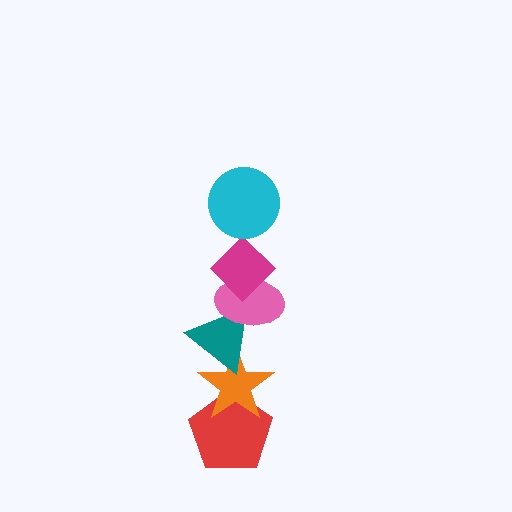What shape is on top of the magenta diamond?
The cyan circle is on top of the magenta diamond.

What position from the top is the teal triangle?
The teal triangle is 4th from the top.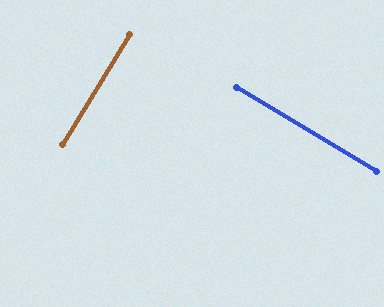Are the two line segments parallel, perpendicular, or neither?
Perpendicular — they meet at approximately 90°.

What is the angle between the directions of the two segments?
Approximately 90 degrees.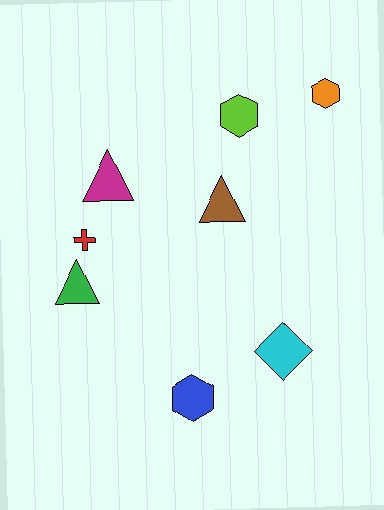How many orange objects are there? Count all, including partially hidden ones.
There is 1 orange object.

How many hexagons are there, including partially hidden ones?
There are 3 hexagons.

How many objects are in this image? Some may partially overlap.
There are 8 objects.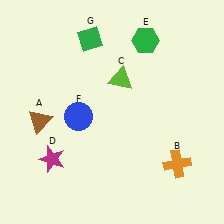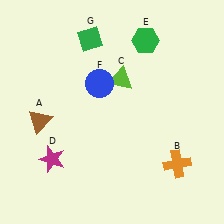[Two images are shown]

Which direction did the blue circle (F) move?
The blue circle (F) moved up.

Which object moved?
The blue circle (F) moved up.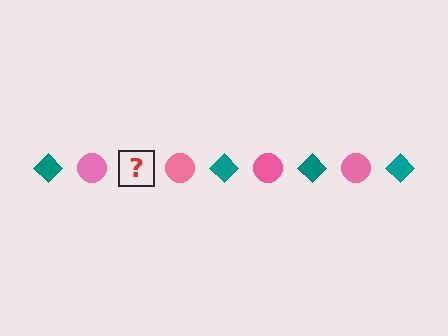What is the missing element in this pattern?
The missing element is a teal diamond.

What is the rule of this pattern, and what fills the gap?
The rule is that the pattern alternates between teal diamond and pink circle. The gap should be filled with a teal diamond.